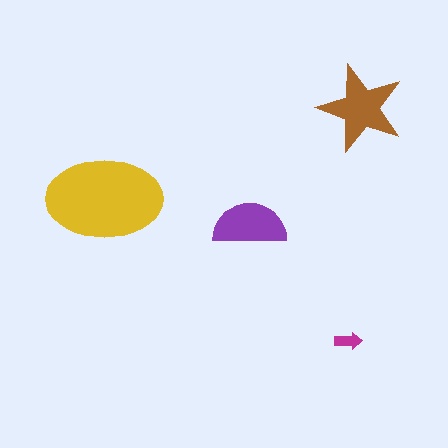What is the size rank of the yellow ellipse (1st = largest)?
1st.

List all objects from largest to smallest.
The yellow ellipse, the brown star, the purple semicircle, the magenta arrow.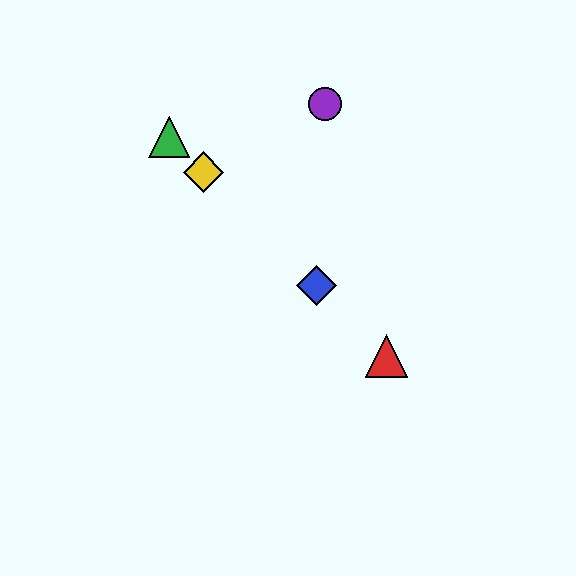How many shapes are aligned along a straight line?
4 shapes (the red triangle, the blue diamond, the green triangle, the yellow diamond) are aligned along a straight line.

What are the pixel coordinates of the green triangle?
The green triangle is at (169, 137).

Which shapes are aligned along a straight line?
The red triangle, the blue diamond, the green triangle, the yellow diamond are aligned along a straight line.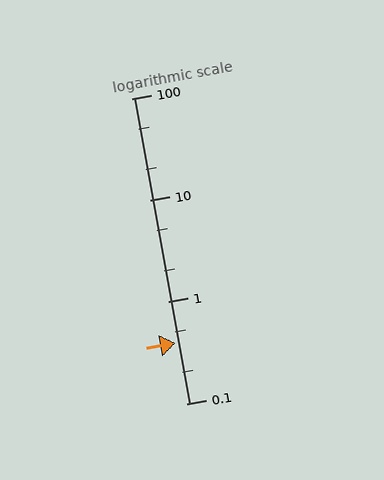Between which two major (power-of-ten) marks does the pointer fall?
The pointer is between 0.1 and 1.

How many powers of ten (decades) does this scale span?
The scale spans 3 decades, from 0.1 to 100.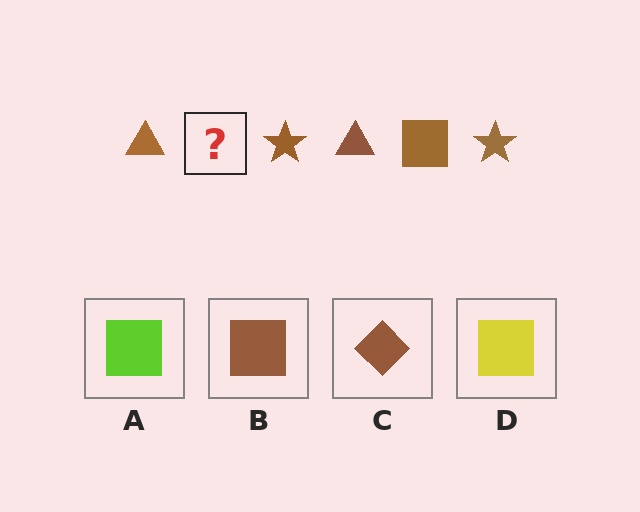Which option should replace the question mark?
Option B.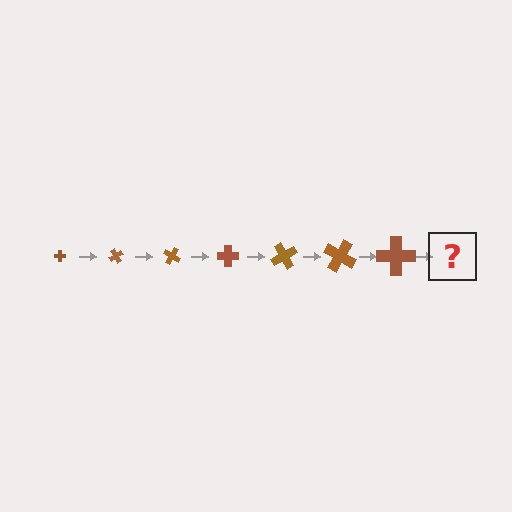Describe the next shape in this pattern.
It should be a cross, larger than the previous one and rotated 420 degrees from the start.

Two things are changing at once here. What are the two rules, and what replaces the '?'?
The two rules are that the cross grows larger each step and it rotates 60 degrees each step. The '?' should be a cross, larger than the previous one and rotated 420 degrees from the start.